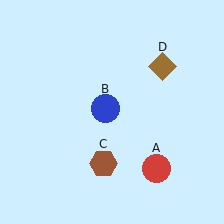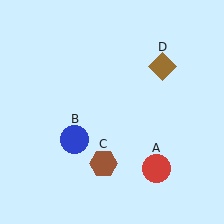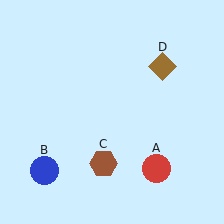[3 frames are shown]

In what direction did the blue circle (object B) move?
The blue circle (object B) moved down and to the left.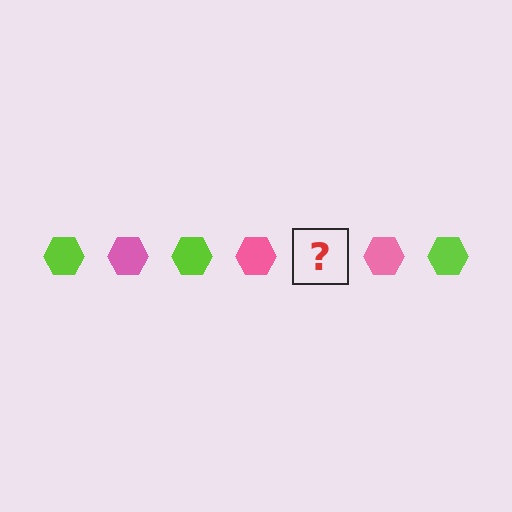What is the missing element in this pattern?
The missing element is a lime hexagon.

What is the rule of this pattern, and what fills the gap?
The rule is that the pattern cycles through lime, pink hexagons. The gap should be filled with a lime hexagon.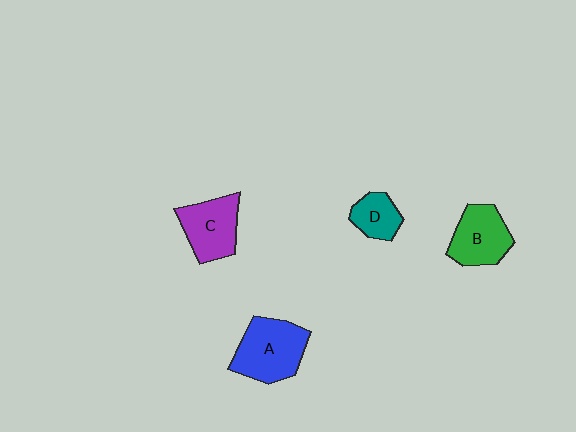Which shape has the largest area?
Shape A (blue).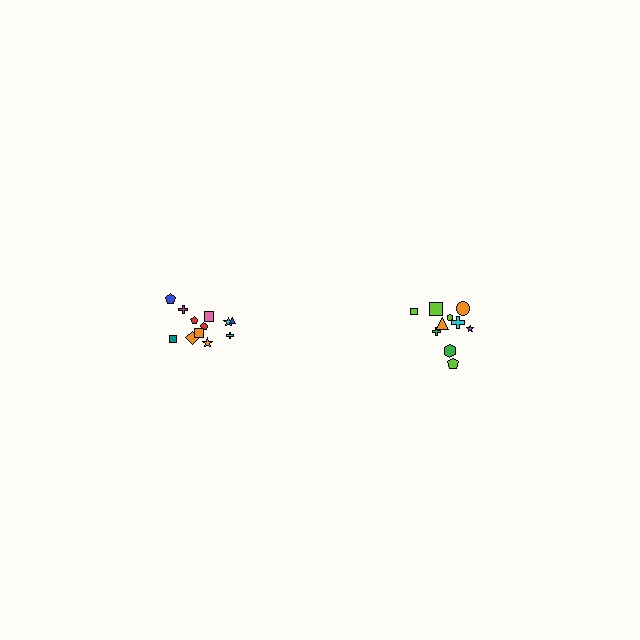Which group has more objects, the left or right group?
The left group.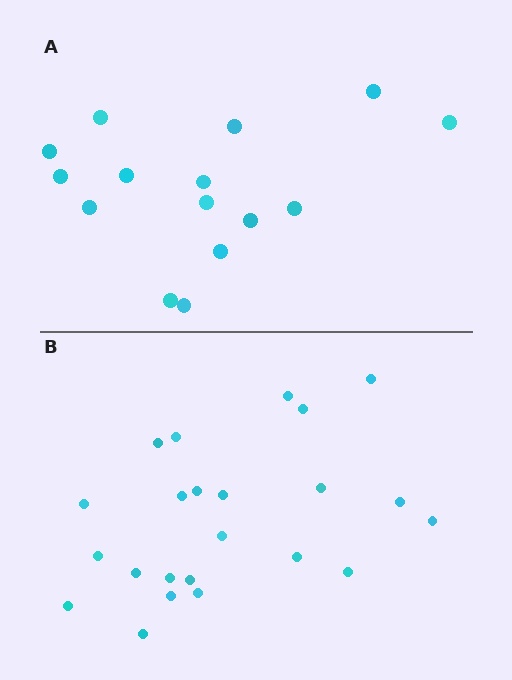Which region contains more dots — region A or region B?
Region B (the bottom region) has more dots.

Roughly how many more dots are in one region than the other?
Region B has roughly 8 or so more dots than region A.